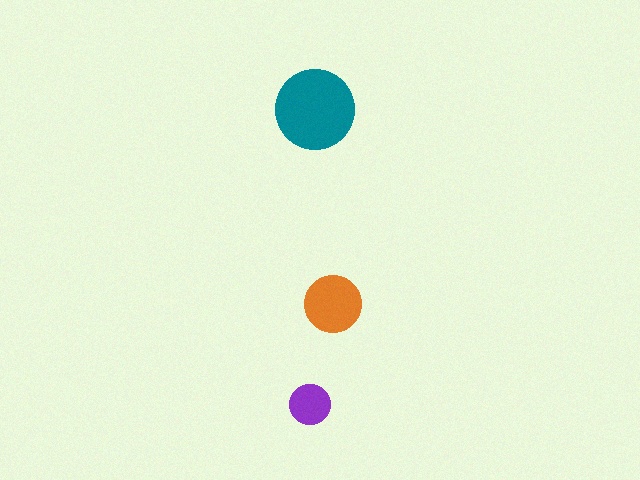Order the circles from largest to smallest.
the teal one, the orange one, the purple one.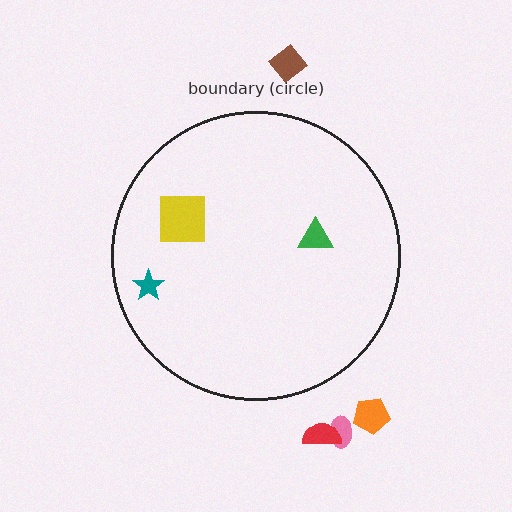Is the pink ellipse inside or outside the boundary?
Outside.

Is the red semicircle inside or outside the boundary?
Outside.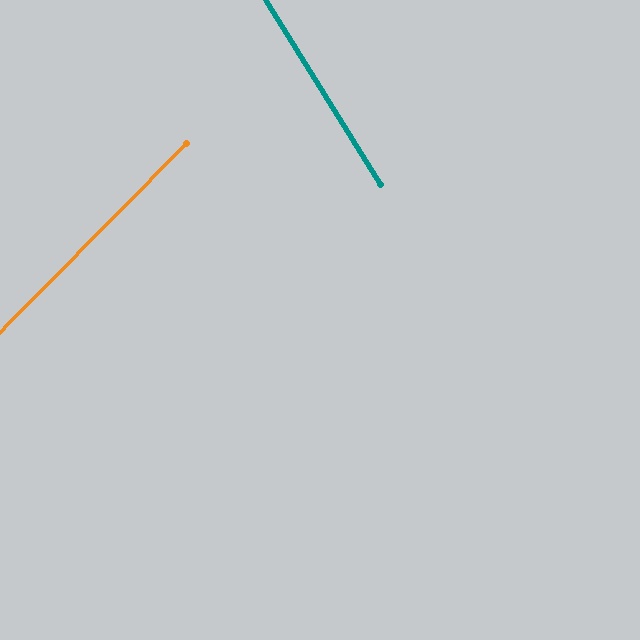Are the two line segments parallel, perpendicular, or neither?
Neither parallel nor perpendicular — they differ by about 77°.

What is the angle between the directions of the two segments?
Approximately 77 degrees.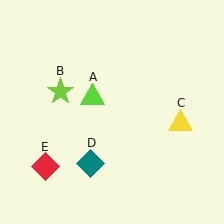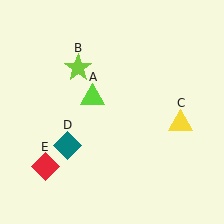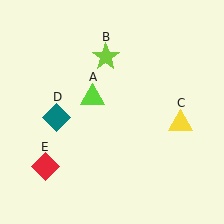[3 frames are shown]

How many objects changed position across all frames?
2 objects changed position: lime star (object B), teal diamond (object D).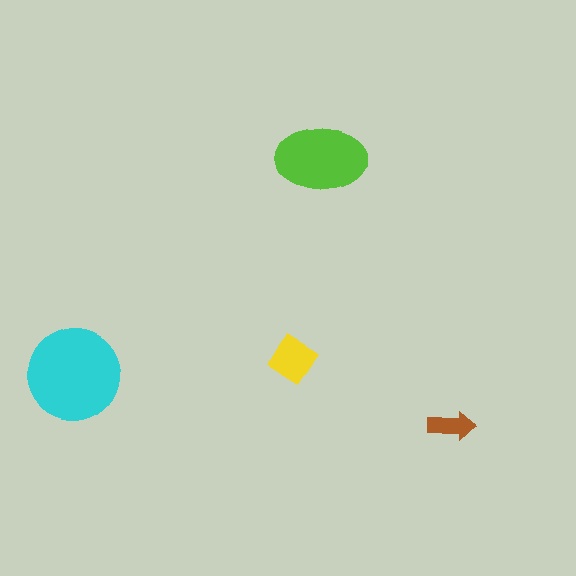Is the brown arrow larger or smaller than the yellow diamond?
Smaller.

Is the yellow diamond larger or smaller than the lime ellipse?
Smaller.